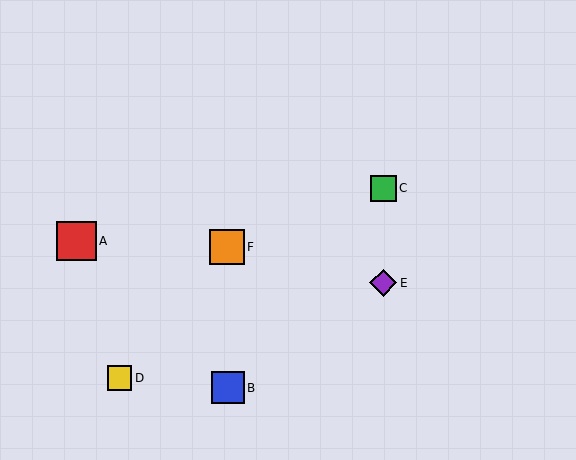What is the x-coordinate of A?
Object A is at x≈76.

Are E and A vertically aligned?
No, E is at x≈383 and A is at x≈76.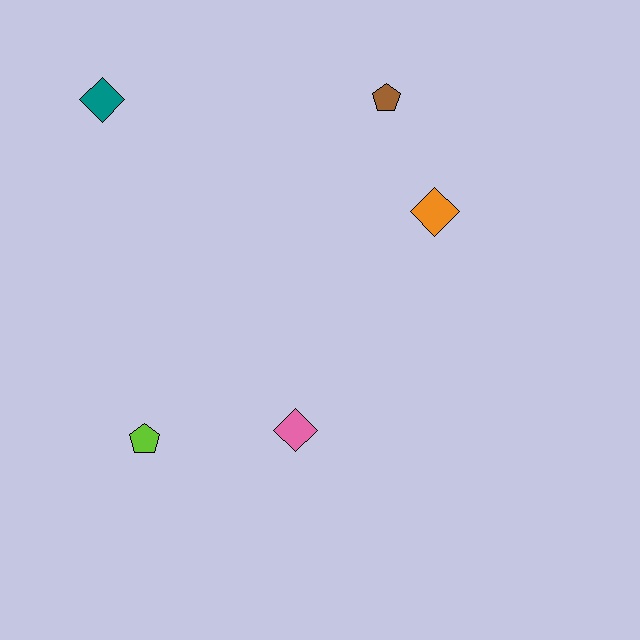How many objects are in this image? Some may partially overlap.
There are 5 objects.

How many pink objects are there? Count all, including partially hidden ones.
There is 1 pink object.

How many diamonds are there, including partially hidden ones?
There are 3 diamonds.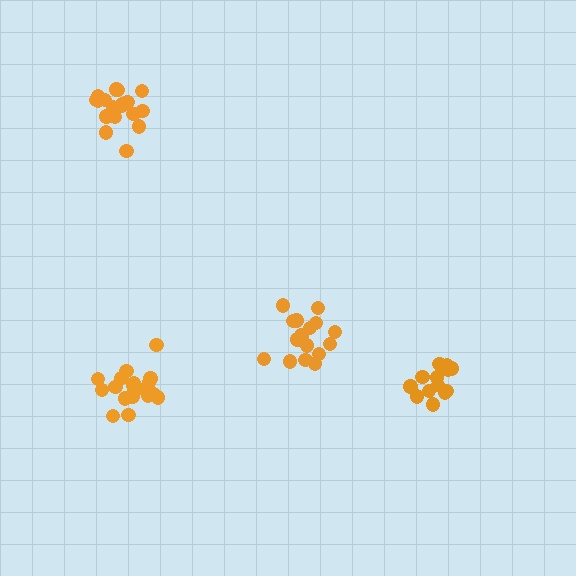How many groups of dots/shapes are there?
There are 4 groups.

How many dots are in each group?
Group 1: 18 dots, Group 2: 14 dots, Group 3: 16 dots, Group 4: 19 dots (67 total).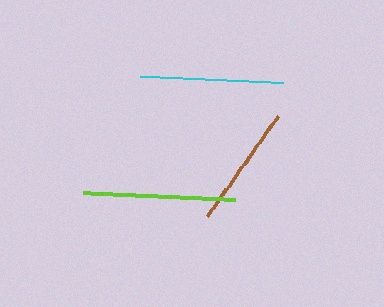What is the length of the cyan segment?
The cyan segment is approximately 143 pixels long.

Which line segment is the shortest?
The brown line is the shortest at approximately 122 pixels.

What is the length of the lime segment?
The lime segment is approximately 152 pixels long.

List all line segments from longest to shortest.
From longest to shortest: lime, cyan, brown.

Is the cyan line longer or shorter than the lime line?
The lime line is longer than the cyan line.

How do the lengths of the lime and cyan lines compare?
The lime and cyan lines are approximately the same length.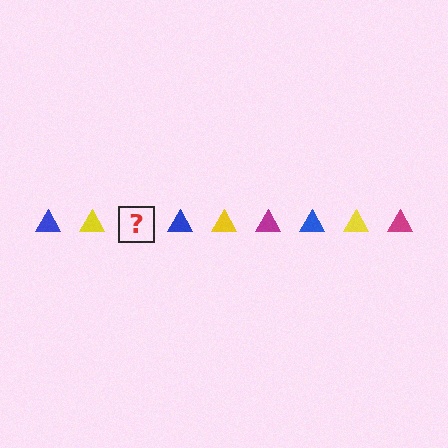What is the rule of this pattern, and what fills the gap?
The rule is that the pattern cycles through blue, yellow, magenta triangles. The gap should be filled with a magenta triangle.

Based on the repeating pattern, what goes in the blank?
The blank should be a magenta triangle.